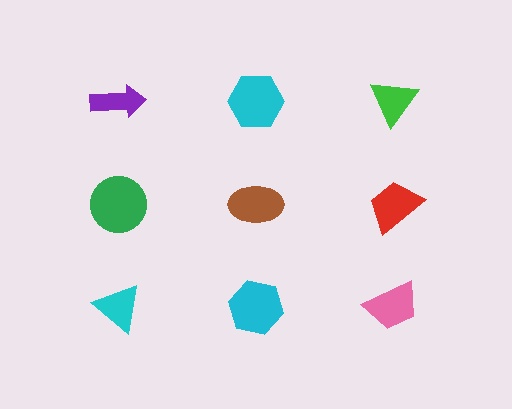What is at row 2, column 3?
A red trapezoid.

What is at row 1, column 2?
A cyan hexagon.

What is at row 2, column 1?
A green circle.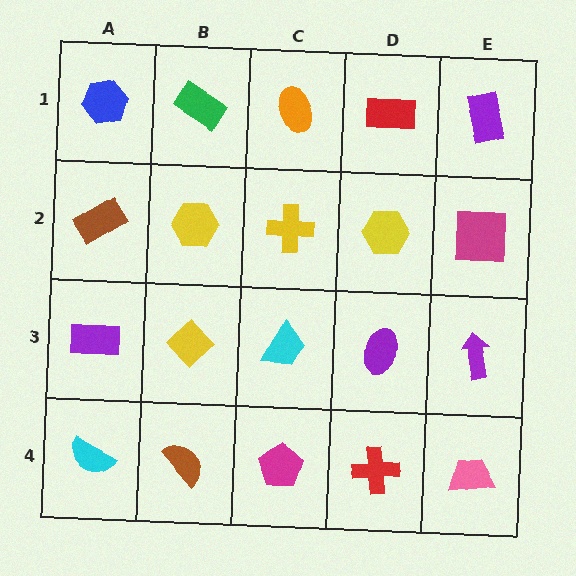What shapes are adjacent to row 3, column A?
A brown rectangle (row 2, column A), a cyan semicircle (row 4, column A), a yellow diamond (row 3, column B).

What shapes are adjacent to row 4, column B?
A yellow diamond (row 3, column B), a cyan semicircle (row 4, column A), a magenta pentagon (row 4, column C).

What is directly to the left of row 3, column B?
A purple rectangle.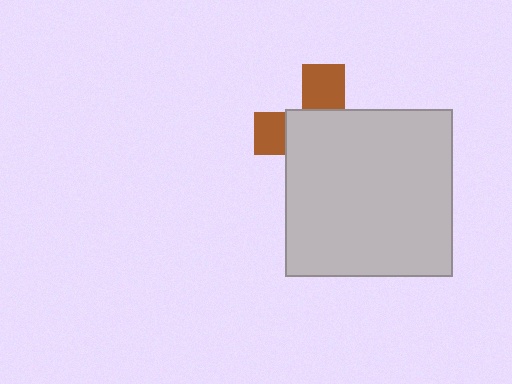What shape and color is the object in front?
The object in front is a light gray square.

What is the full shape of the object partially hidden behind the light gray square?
The partially hidden object is a brown cross.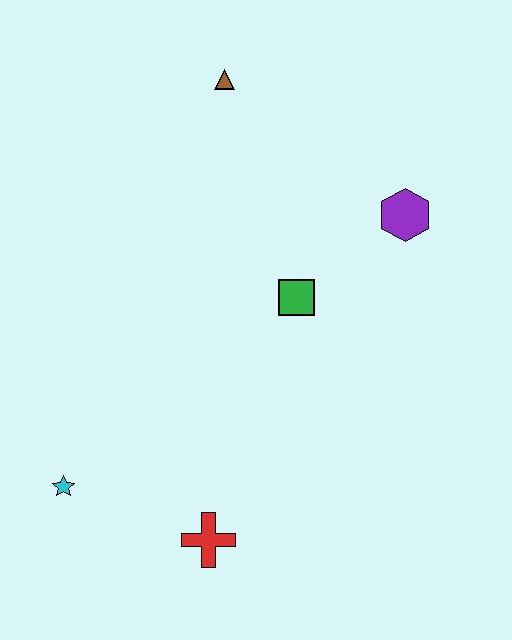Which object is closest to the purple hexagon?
The green square is closest to the purple hexagon.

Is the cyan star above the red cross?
Yes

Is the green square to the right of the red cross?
Yes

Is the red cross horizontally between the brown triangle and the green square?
No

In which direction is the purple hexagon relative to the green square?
The purple hexagon is to the right of the green square.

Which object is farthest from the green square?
The cyan star is farthest from the green square.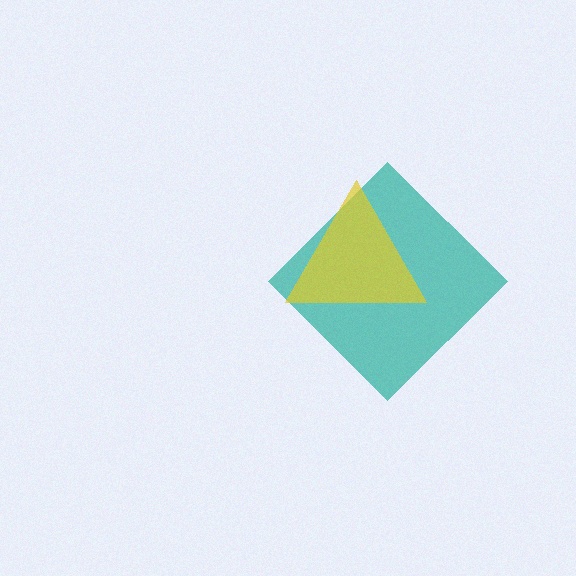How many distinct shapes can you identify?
There are 2 distinct shapes: a teal diamond, a yellow triangle.